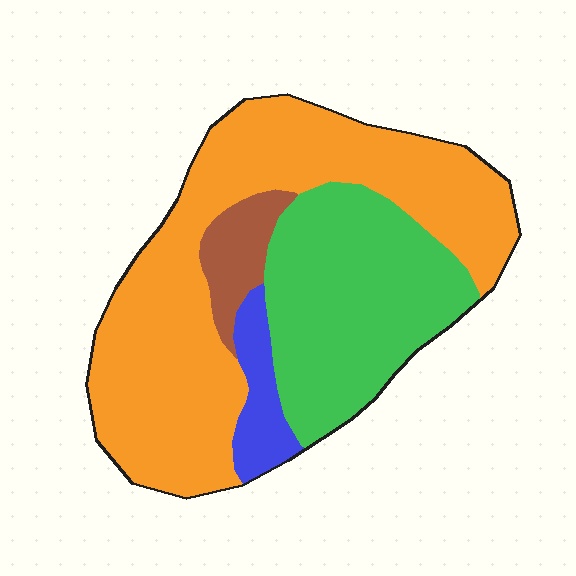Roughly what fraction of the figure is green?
Green covers roughly 30% of the figure.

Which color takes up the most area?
Orange, at roughly 55%.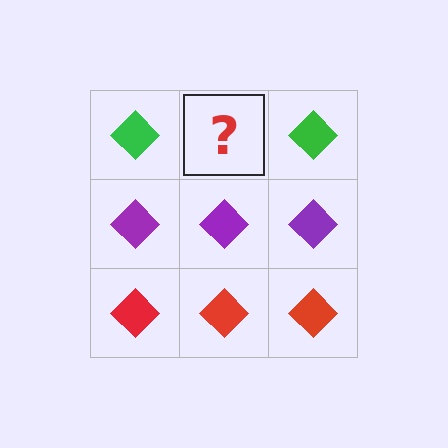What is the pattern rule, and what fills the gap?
The rule is that each row has a consistent color. The gap should be filled with a green diamond.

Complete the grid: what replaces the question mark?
The question mark should be replaced with a green diamond.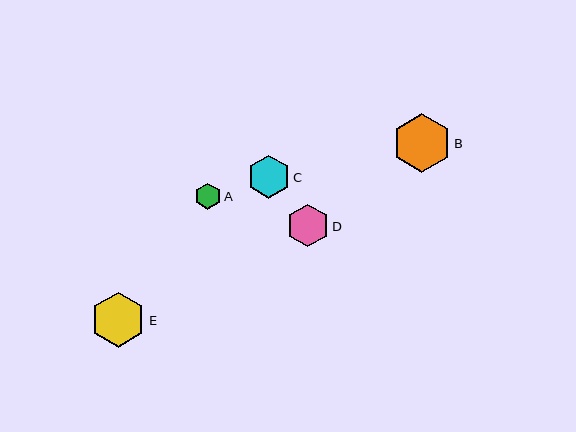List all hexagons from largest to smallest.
From largest to smallest: B, E, C, D, A.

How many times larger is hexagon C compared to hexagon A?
Hexagon C is approximately 1.6 times the size of hexagon A.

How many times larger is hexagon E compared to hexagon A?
Hexagon E is approximately 2.1 times the size of hexagon A.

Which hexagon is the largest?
Hexagon B is the largest with a size of approximately 59 pixels.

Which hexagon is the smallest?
Hexagon A is the smallest with a size of approximately 26 pixels.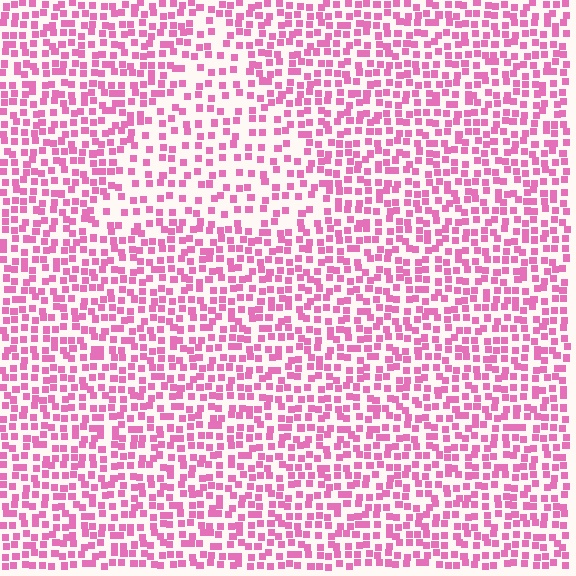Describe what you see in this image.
The image contains small pink elements arranged at two different densities. A triangle-shaped region is visible where the elements are less densely packed than the surrounding area.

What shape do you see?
I see a triangle.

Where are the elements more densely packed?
The elements are more densely packed outside the triangle boundary.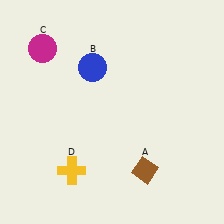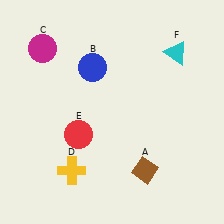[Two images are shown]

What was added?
A red circle (E), a cyan triangle (F) were added in Image 2.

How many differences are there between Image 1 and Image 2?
There are 2 differences between the two images.